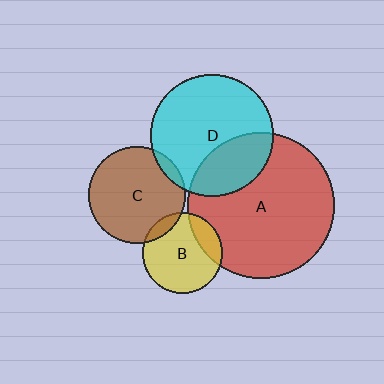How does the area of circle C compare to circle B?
Approximately 1.4 times.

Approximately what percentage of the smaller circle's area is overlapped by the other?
Approximately 5%.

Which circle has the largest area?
Circle A (red).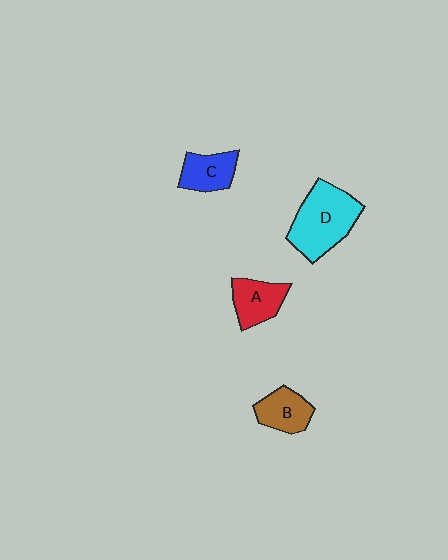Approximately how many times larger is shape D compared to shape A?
Approximately 1.8 times.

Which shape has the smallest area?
Shape C (blue).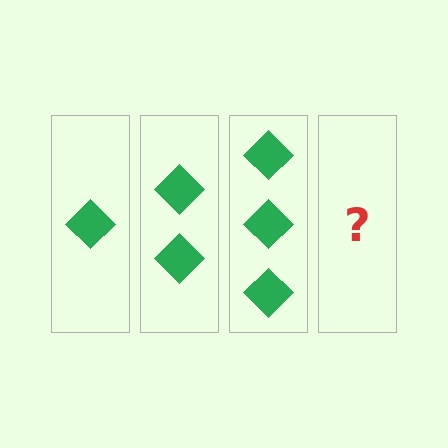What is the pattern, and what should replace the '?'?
The pattern is that each step adds one more diamond. The '?' should be 4 diamonds.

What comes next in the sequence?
The next element should be 4 diamonds.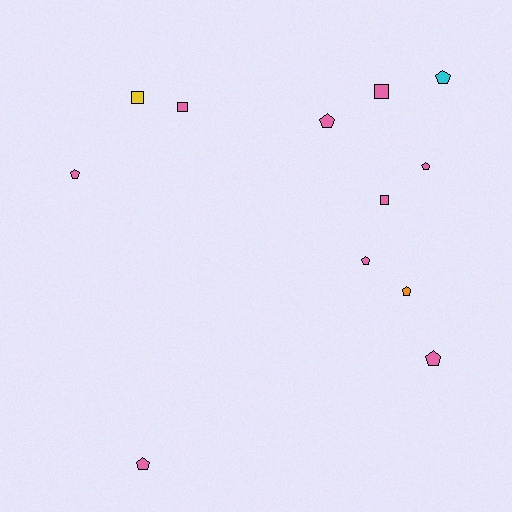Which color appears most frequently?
Pink, with 9 objects.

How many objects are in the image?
There are 12 objects.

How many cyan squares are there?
There are no cyan squares.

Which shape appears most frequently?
Pentagon, with 8 objects.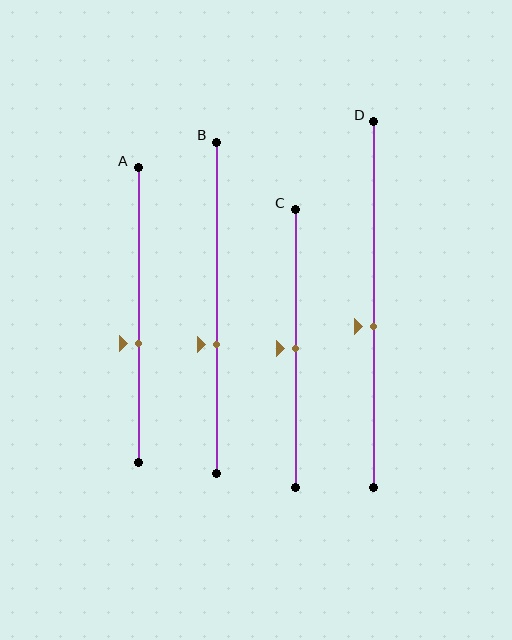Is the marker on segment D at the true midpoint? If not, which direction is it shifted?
No, the marker on segment D is shifted downward by about 6% of the segment length.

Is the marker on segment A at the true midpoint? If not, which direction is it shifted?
No, the marker on segment A is shifted downward by about 10% of the segment length.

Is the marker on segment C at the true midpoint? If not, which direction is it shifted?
Yes, the marker on segment C is at the true midpoint.